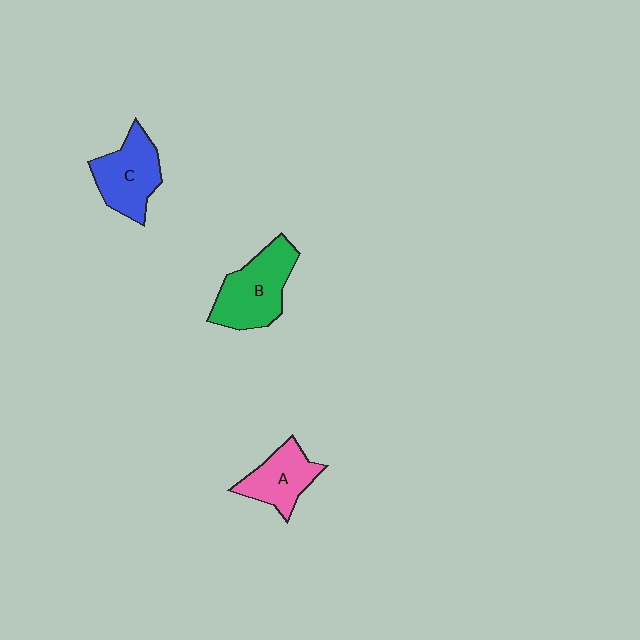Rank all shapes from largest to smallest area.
From largest to smallest: B (green), C (blue), A (pink).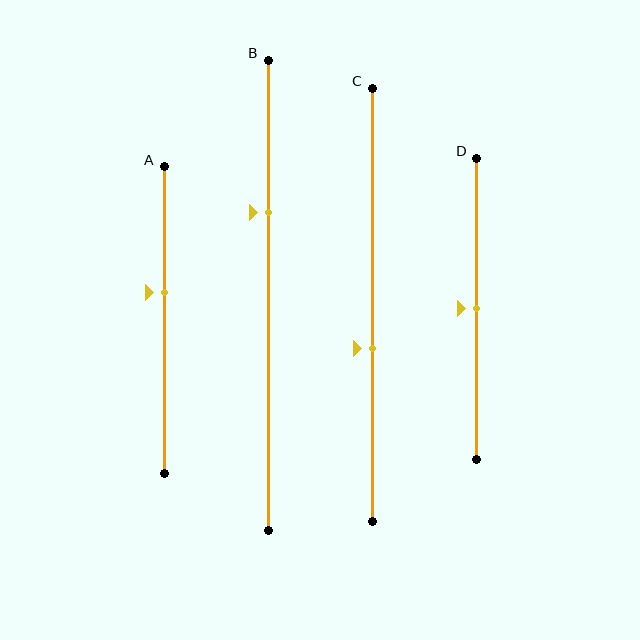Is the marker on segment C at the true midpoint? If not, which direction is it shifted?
No, the marker on segment C is shifted downward by about 10% of the segment length.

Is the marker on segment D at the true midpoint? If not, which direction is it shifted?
Yes, the marker on segment D is at the true midpoint.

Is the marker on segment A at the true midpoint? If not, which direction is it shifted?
No, the marker on segment A is shifted upward by about 9% of the segment length.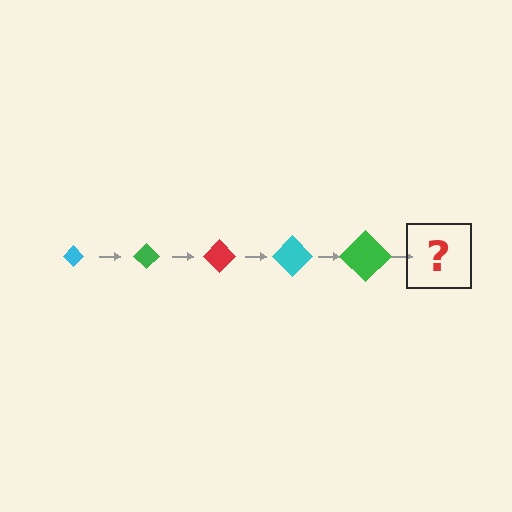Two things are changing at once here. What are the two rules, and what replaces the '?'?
The two rules are that the diamond grows larger each step and the color cycles through cyan, green, and red. The '?' should be a red diamond, larger than the previous one.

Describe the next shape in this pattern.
It should be a red diamond, larger than the previous one.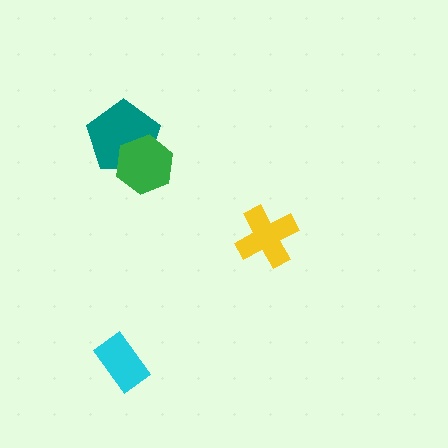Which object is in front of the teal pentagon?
The green hexagon is in front of the teal pentagon.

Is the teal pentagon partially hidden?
Yes, it is partially covered by another shape.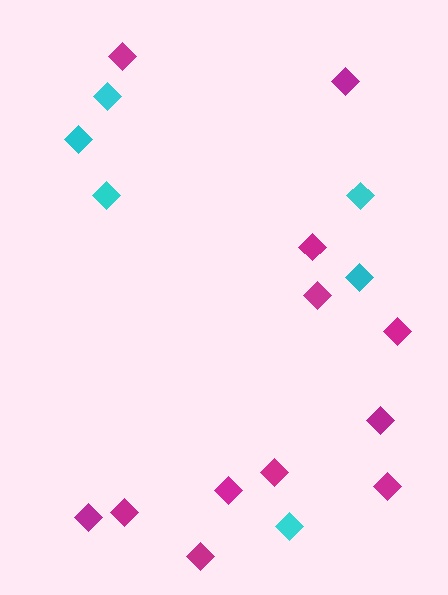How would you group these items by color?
There are 2 groups: one group of cyan diamonds (6) and one group of magenta diamonds (12).